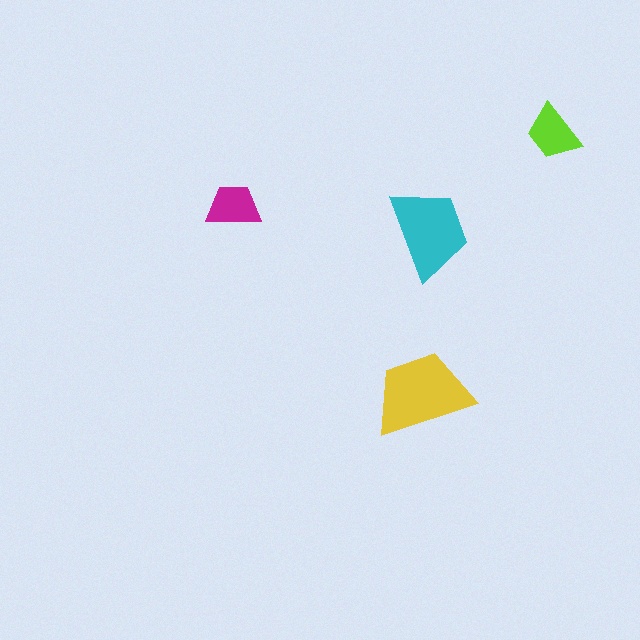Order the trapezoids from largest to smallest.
the yellow one, the cyan one, the lime one, the magenta one.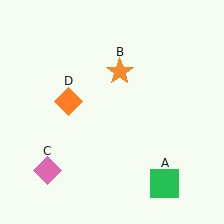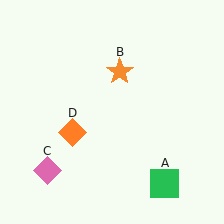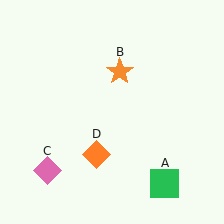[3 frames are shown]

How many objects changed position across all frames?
1 object changed position: orange diamond (object D).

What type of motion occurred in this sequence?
The orange diamond (object D) rotated counterclockwise around the center of the scene.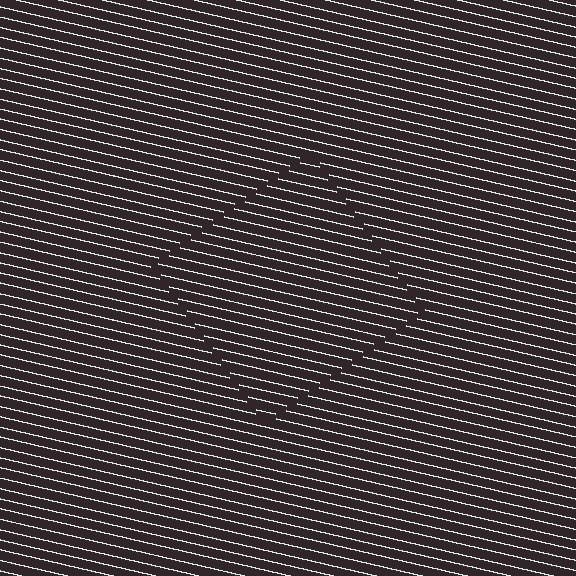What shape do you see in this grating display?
An illusory square. The interior of the shape contains the same grating, shifted by half a period — the contour is defined by the phase discontinuity where line-ends from the inner and outer gratings abut.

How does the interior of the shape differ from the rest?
The interior of the shape contains the same grating, shifted by half a period — the contour is defined by the phase discontinuity where line-ends from the inner and outer gratings abut.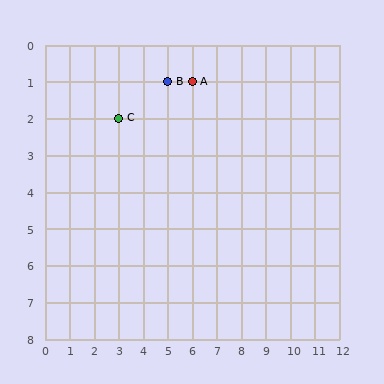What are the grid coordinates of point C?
Point C is at grid coordinates (3, 2).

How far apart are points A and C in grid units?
Points A and C are 3 columns and 1 row apart (about 3.2 grid units diagonally).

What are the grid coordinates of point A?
Point A is at grid coordinates (6, 1).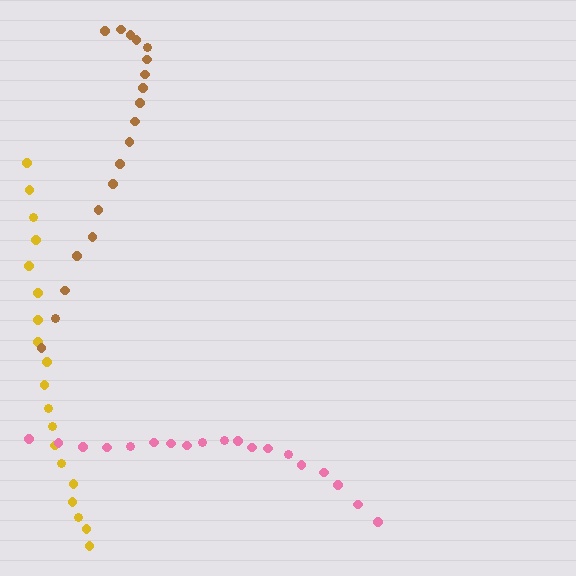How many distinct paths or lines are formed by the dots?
There are 3 distinct paths.